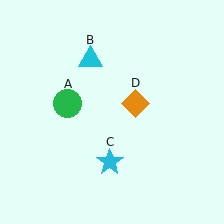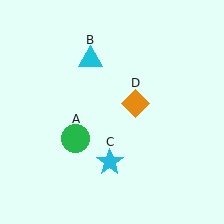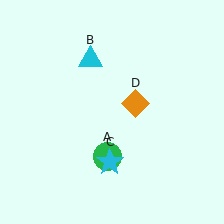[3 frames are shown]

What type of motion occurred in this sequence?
The green circle (object A) rotated counterclockwise around the center of the scene.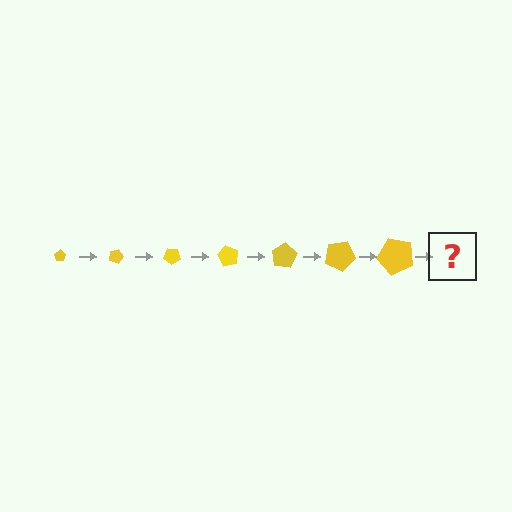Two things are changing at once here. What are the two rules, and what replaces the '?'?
The two rules are that the pentagon grows larger each step and it rotates 20 degrees each step. The '?' should be a pentagon, larger than the previous one and rotated 140 degrees from the start.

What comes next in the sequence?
The next element should be a pentagon, larger than the previous one and rotated 140 degrees from the start.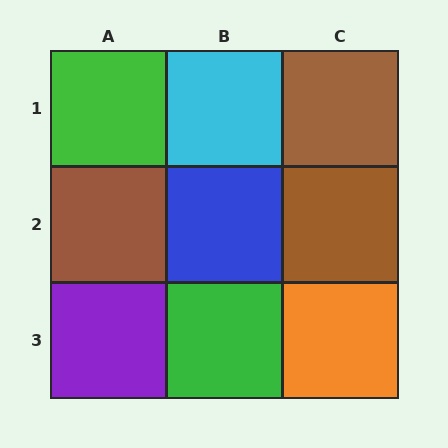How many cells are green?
2 cells are green.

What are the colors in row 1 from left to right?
Green, cyan, brown.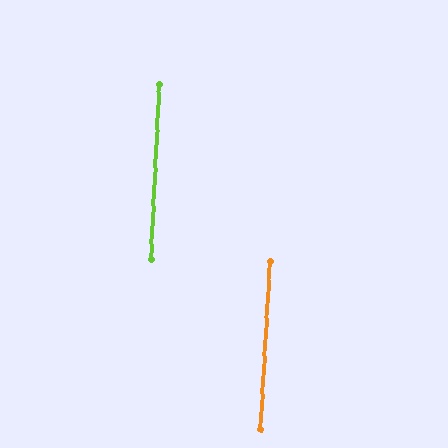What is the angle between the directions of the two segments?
Approximately 1 degree.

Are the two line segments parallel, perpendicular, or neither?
Parallel — their directions differ by only 0.7°.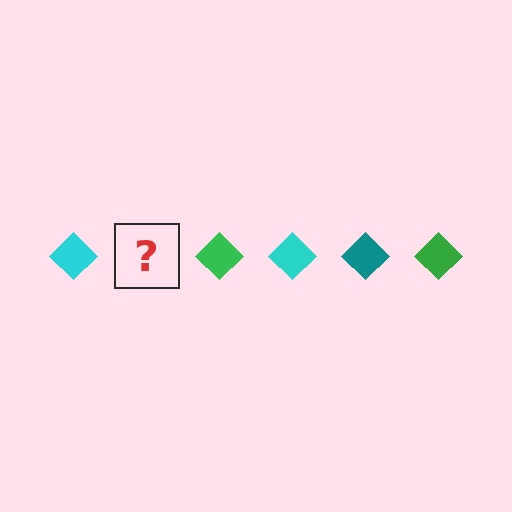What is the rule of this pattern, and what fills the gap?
The rule is that the pattern cycles through cyan, teal, green diamonds. The gap should be filled with a teal diamond.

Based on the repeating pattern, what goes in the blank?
The blank should be a teal diamond.